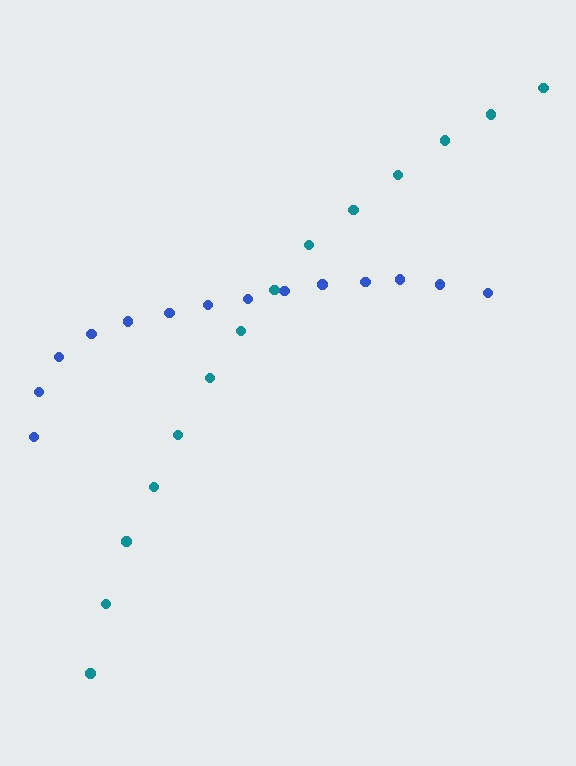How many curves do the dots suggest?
There are 2 distinct paths.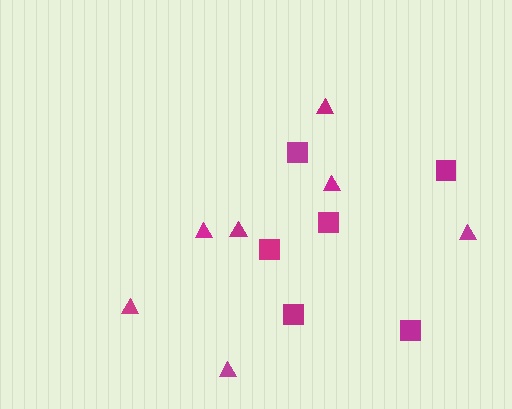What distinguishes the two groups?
There are 2 groups: one group of triangles (7) and one group of squares (6).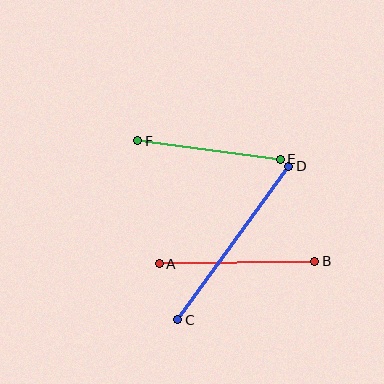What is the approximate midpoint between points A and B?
The midpoint is at approximately (237, 262) pixels.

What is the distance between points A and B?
The distance is approximately 155 pixels.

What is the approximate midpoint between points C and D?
The midpoint is at approximately (233, 243) pixels.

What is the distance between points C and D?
The distance is approximately 190 pixels.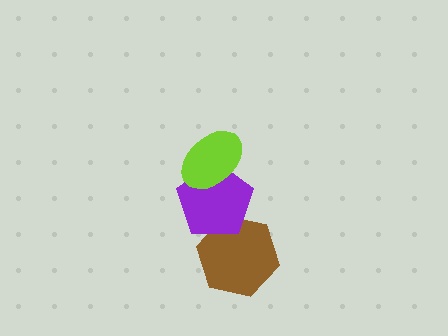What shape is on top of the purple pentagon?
The lime ellipse is on top of the purple pentagon.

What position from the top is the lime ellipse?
The lime ellipse is 1st from the top.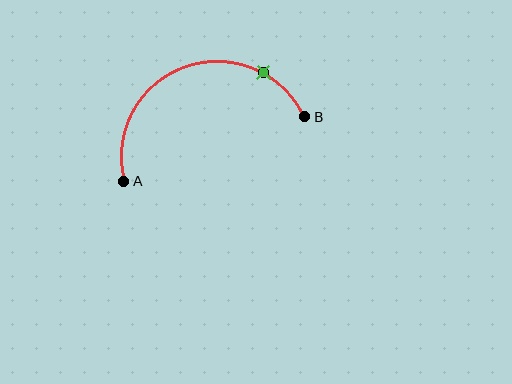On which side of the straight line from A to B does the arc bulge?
The arc bulges above the straight line connecting A and B.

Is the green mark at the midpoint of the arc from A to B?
No. The green mark lies on the arc but is closer to endpoint B. The arc midpoint would be at the point on the curve equidistant along the arc from both A and B.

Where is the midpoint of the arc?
The arc midpoint is the point on the curve farthest from the straight line joining A and B. It sits above that line.